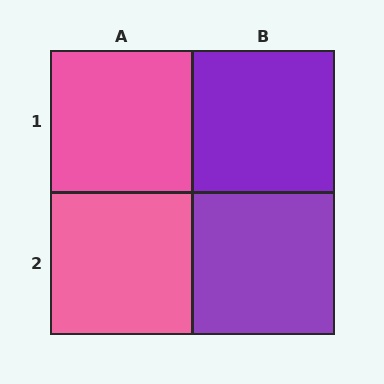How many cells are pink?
2 cells are pink.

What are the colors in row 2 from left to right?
Pink, purple.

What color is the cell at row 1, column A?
Pink.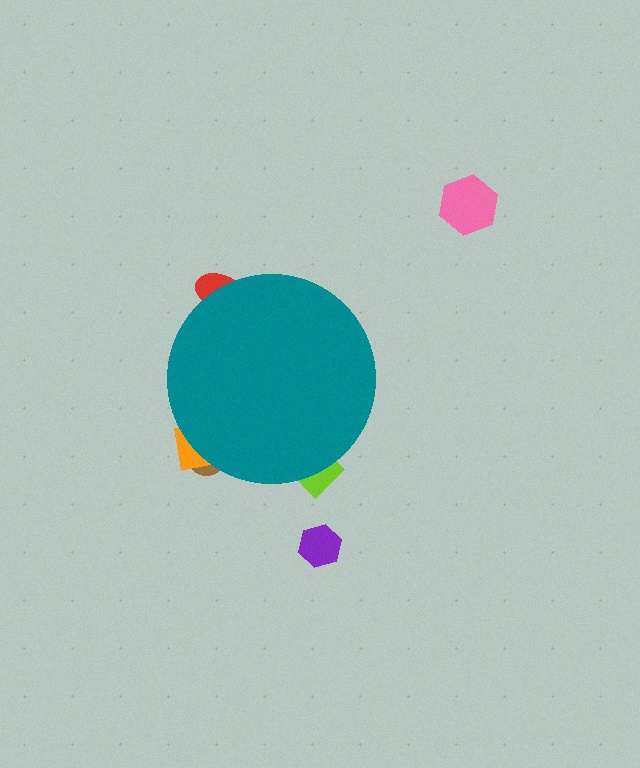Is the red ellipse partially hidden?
Yes, the red ellipse is partially hidden behind the teal circle.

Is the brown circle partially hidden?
Yes, the brown circle is partially hidden behind the teal circle.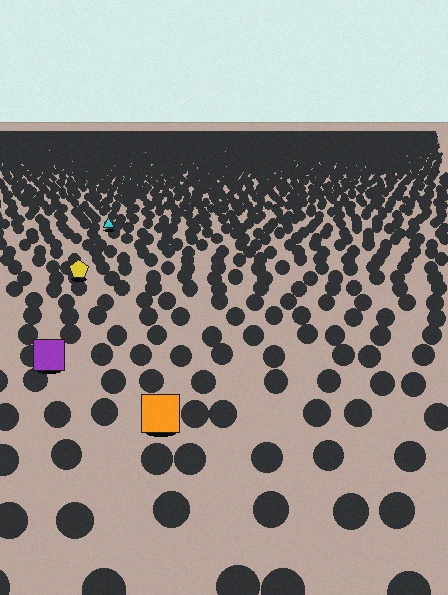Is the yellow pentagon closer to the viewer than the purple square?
No. The purple square is closer — you can tell from the texture gradient: the ground texture is coarser near it.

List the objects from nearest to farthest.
From nearest to farthest: the orange square, the purple square, the yellow pentagon, the cyan triangle.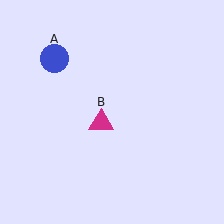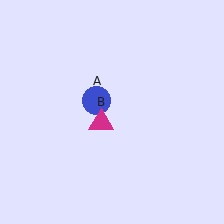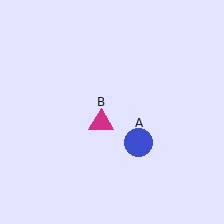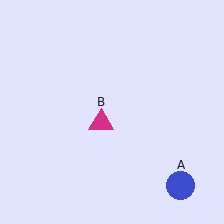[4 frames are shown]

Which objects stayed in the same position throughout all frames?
Magenta triangle (object B) remained stationary.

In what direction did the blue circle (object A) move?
The blue circle (object A) moved down and to the right.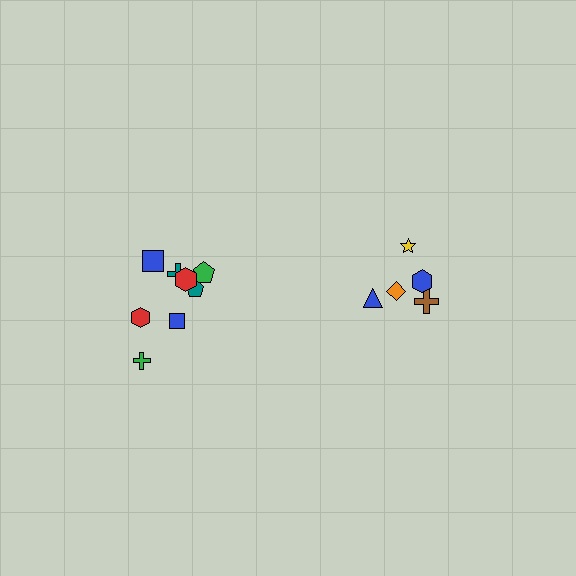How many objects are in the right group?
There are 5 objects.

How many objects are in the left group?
There are 8 objects.